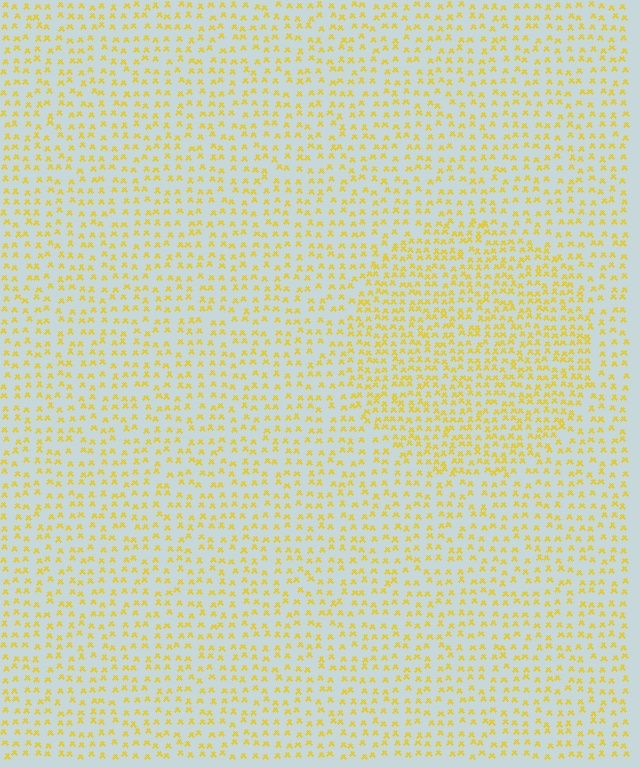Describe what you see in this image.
The image contains small yellow elements arranged at two different densities. A circle-shaped region is visible where the elements are more densely packed than the surrounding area.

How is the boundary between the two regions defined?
The boundary is defined by a change in element density (approximately 1.6x ratio). All elements are the same color, size, and shape.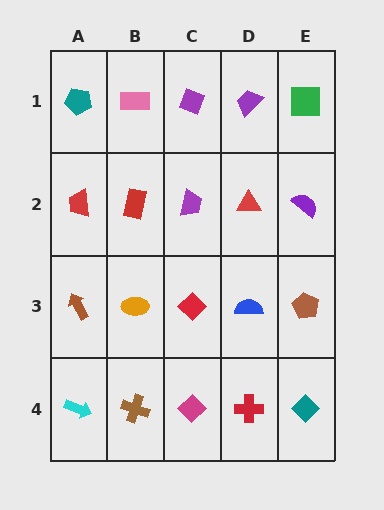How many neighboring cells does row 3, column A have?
3.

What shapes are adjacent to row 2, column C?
A purple diamond (row 1, column C), a red diamond (row 3, column C), a red rectangle (row 2, column B), a red triangle (row 2, column D).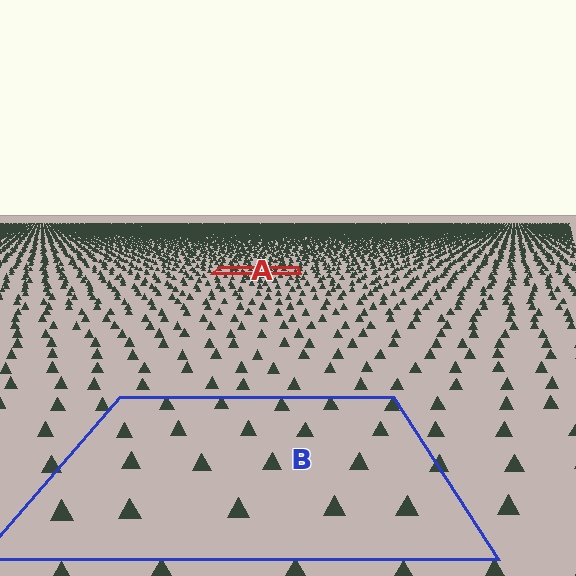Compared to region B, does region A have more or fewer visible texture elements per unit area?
Region A has more texture elements per unit area — they are packed more densely because it is farther away.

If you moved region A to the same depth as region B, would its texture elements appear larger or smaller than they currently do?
They would appear larger. At a closer depth, the same texture elements are projected at a bigger on-screen size.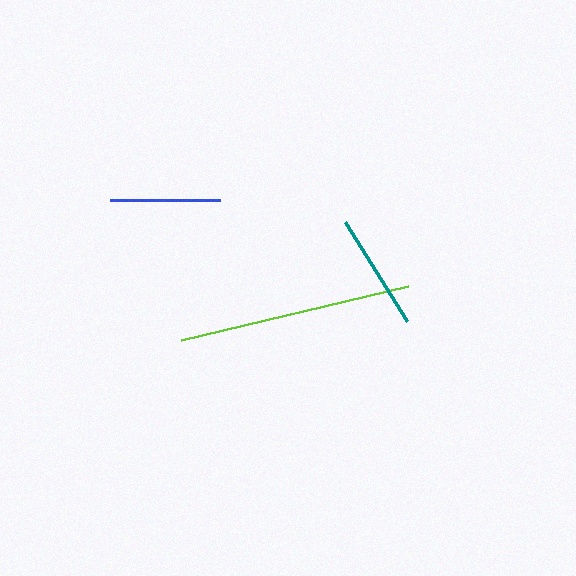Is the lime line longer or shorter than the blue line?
The lime line is longer than the blue line.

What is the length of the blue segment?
The blue segment is approximately 109 pixels long.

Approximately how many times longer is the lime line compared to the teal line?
The lime line is approximately 2.0 times the length of the teal line.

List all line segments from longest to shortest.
From longest to shortest: lime, teal, blue.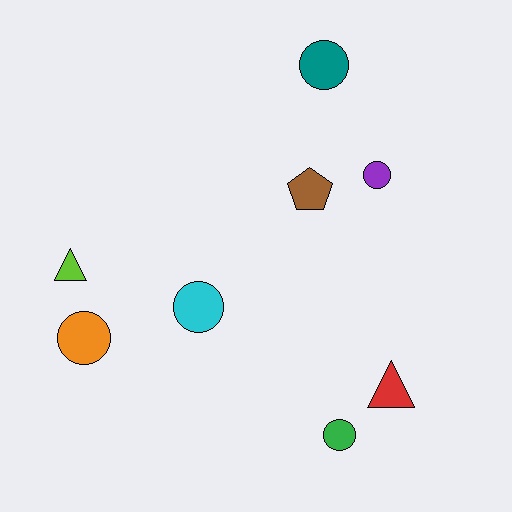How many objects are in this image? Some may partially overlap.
There are 8 objects.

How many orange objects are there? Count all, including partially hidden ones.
There is 1 orange object.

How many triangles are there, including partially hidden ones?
There are 2 triangles.